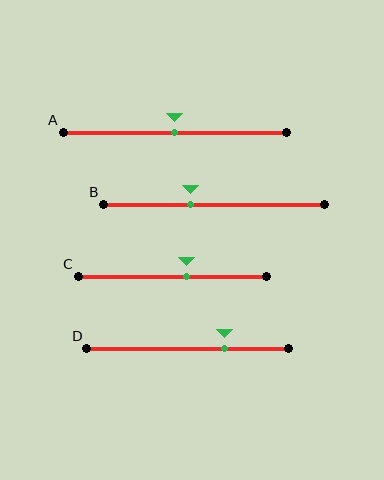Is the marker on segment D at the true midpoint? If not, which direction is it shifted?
No, the marker on segment D is shifted to the right by about 18% of the segment length.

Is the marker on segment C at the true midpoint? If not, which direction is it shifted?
No, the marker on segment C is shifted to the right by about 8% of the segment length.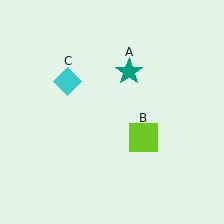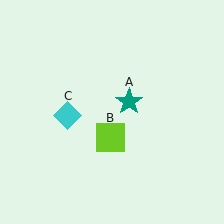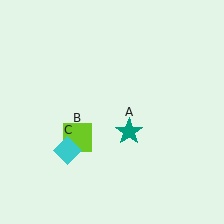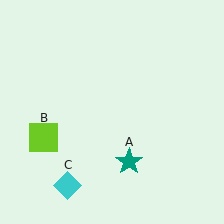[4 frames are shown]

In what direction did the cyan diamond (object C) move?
The cyan diamond (object C) moved down.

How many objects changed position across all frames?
3 objects changed position: teal star (object A), lime square (object B), cyan diamond (object C).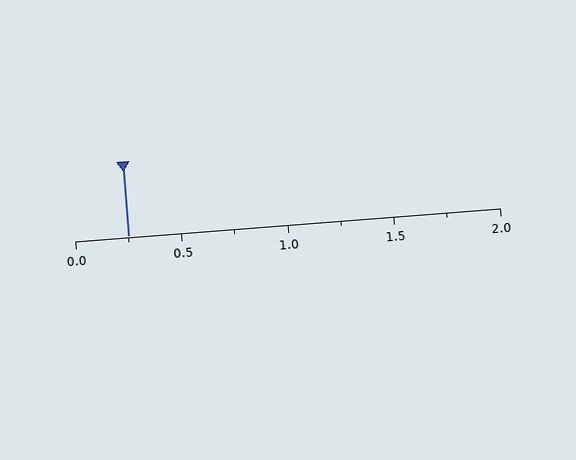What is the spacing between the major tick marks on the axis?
The major ticks are spaced 0.5 apart.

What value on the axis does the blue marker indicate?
The marker indicates approximately 0.25.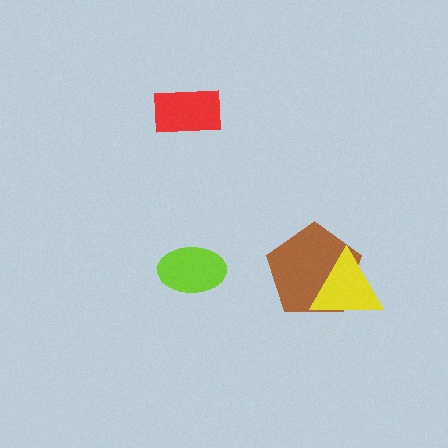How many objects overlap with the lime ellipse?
0 objects overlap with the lime ellipse.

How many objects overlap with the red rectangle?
0 objects overlap with the red rectangle.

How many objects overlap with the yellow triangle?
1 object overlaps with the yellow triangle.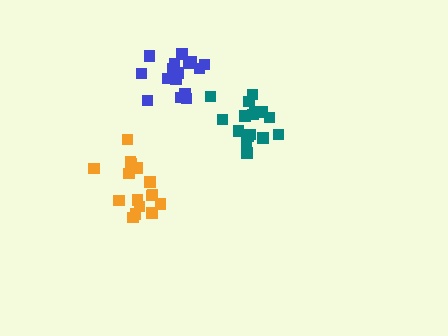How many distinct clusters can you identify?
There are 3 distinct clusters.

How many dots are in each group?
Group 1: 16 dots, Group 2: 16 dots, Group 3: 16 dots (48 total).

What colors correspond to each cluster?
The clusters are colored: orange, teal, blue.